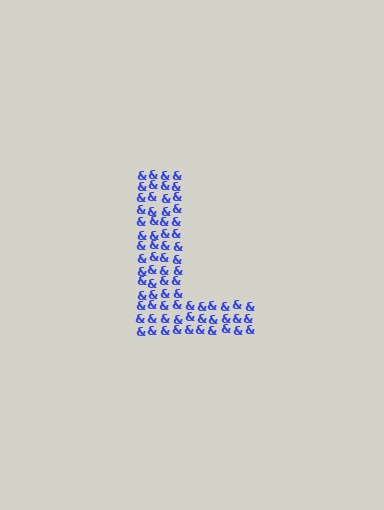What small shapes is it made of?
It is made of small ampersands.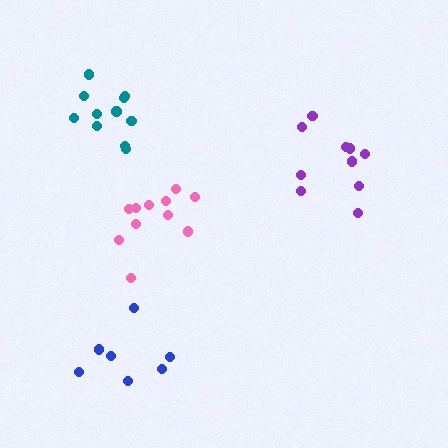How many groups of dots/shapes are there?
There are 4 groups.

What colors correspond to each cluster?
The clusters are colored: teal, blue, purple, pink.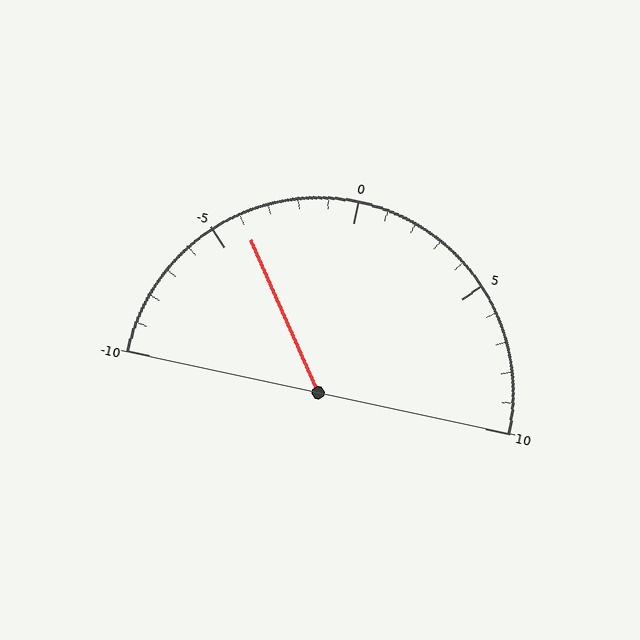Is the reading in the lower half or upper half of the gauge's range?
The reading is in the lower half of the range (-10 to 10).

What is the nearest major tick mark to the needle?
The nearest major tick mark is -5.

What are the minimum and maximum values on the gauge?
The gauge ranges from -10 to 10.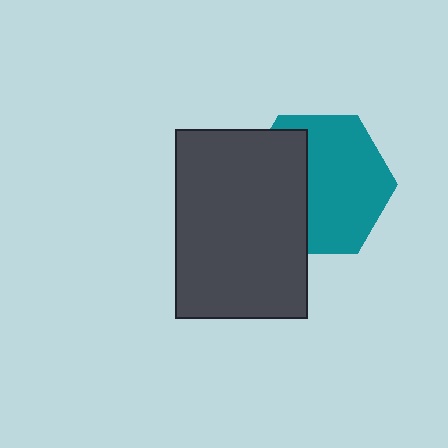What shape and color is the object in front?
The object in front is a dark gray rectangle.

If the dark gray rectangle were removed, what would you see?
You would see the complete teal hexagon.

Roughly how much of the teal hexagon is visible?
About half of it is visible (roughly 62%).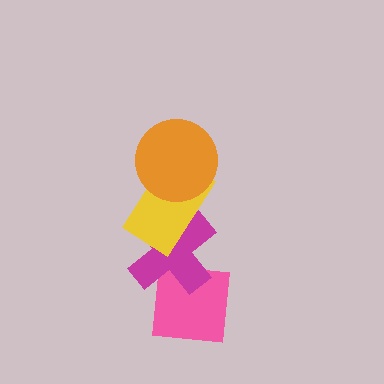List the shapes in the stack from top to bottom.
From top to bottom: the orange circle, the yellow rectangle, the magenta cross, the pink square.